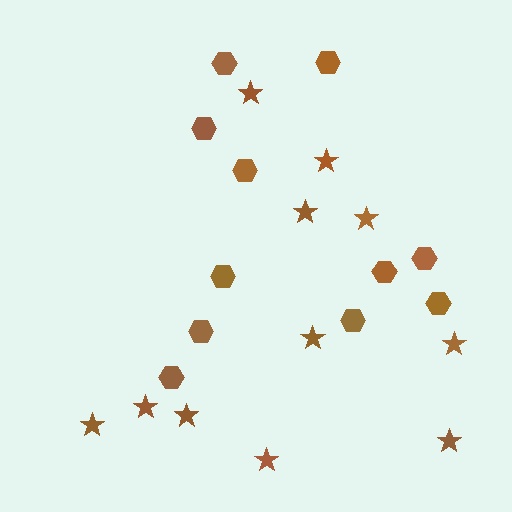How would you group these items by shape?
There are 2 groups: one group of hexagons (11) and one group of stars (11).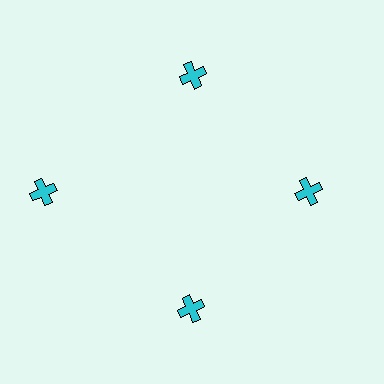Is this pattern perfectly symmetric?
No. The 4 cyan crosses are arranged in a ring, but one element near the 9 o'clock position is pushed outward from the center, breaking the 4-fold rotational symmetry.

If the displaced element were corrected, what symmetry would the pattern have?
It would have 4-fold rotational symmetry — the pattern would map onto itself every 90 degrees.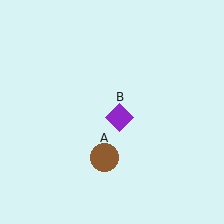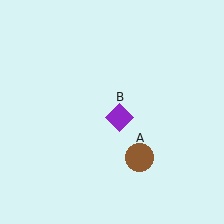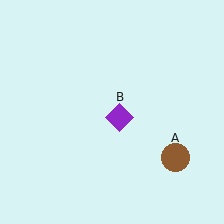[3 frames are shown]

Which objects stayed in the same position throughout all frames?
Purple diamond (object B) remained stationary.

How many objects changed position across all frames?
1 object changed position: brown circle (object A).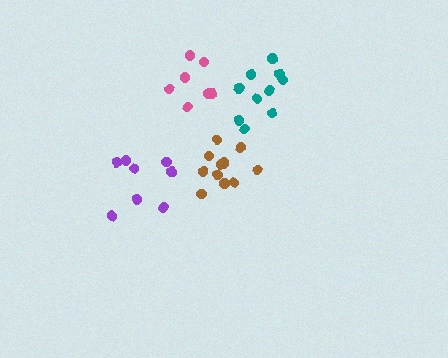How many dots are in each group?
Group 1: 8 dots, Group 2: 10 dots, Group 3: 12 dots, Group 4: 7 dots (37 total).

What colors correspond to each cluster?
The clusters are colored: purple, teal, brown, pink.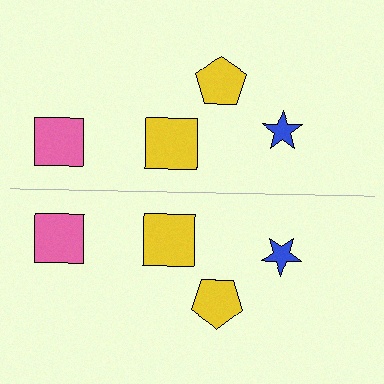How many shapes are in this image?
There are 8 shapes in this image.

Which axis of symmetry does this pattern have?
The pattern has a horizontal axis of symmetry running through the center of the image.